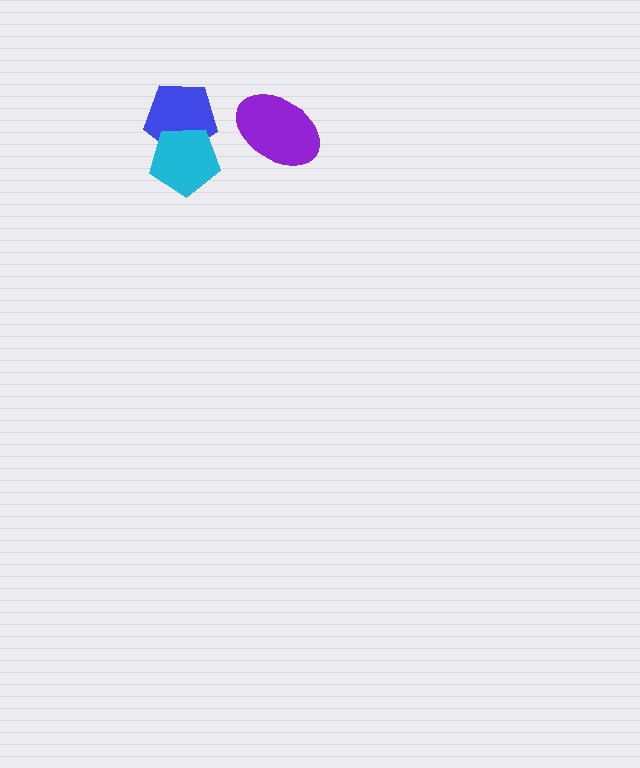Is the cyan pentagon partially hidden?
No, no other shape covers it.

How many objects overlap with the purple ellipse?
0 objects overlap with the purple ellipse.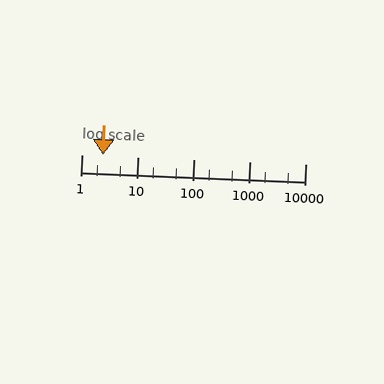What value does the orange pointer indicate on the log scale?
The pointer indicates approximately 2.4.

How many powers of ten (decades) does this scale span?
The scale spans 4 decades, from 1 to 10000.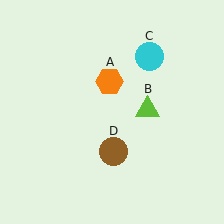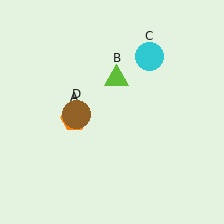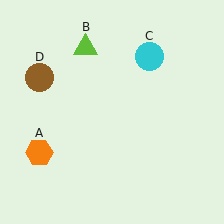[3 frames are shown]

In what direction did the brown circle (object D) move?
The brown circle (object D) moved up and to the left.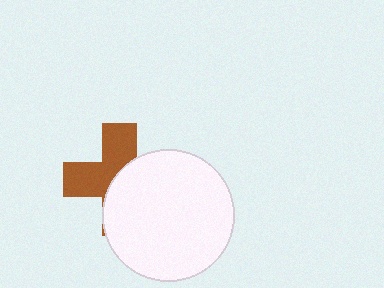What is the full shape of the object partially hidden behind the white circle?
The partially hidden object is a brown cross.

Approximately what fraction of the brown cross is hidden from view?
Roughly 52% of the brown cross is hidden behind the white circle.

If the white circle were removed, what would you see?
You would see the complete brown cross.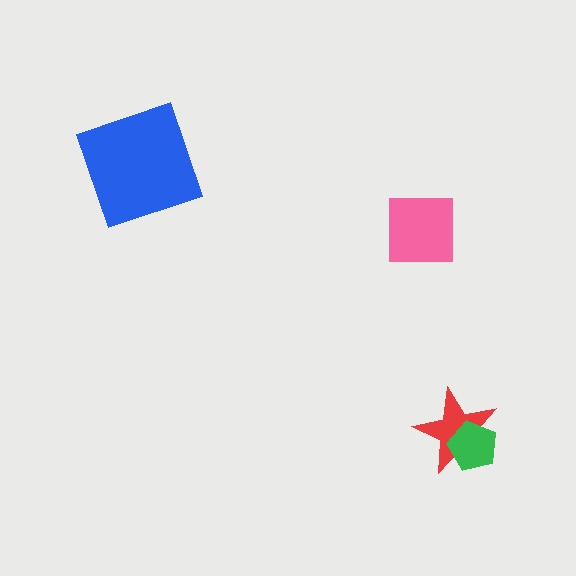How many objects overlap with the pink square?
0 objects overlap with the pink square.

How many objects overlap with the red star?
1 object overlaps with the red star.